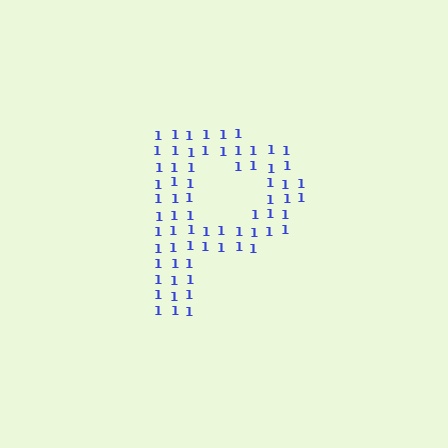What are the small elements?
The small elements are digit 1's.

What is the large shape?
The large shape is the letter P.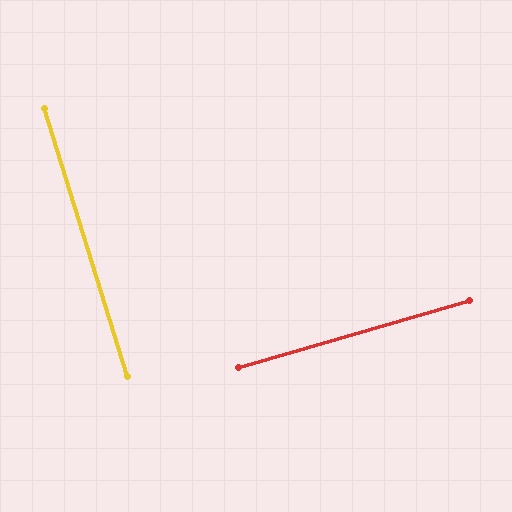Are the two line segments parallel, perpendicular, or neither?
Perpendicular — they meet at approximately 89°.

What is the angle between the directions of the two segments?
Approximately 89 degrees.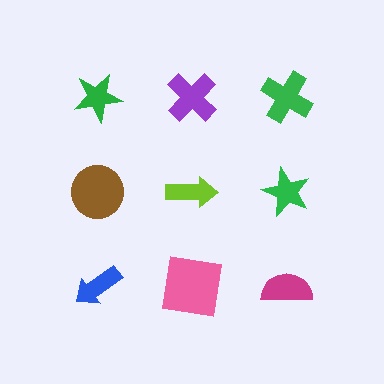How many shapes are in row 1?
3 shapes.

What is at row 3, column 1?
A blue arrow.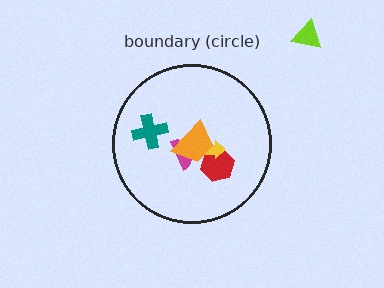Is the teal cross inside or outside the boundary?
Inside.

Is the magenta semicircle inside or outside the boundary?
Inside.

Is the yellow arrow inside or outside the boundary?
Inside.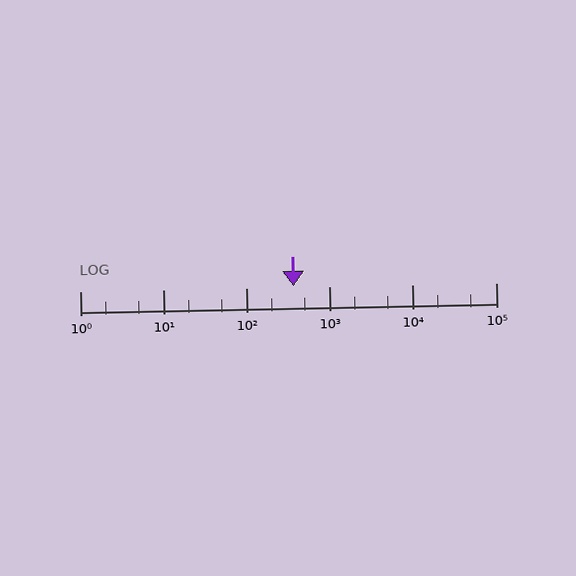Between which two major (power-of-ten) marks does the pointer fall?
The pointer is between 100 and 1000.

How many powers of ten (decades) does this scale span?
The scale spans 5 decades, from 1 to 100000.